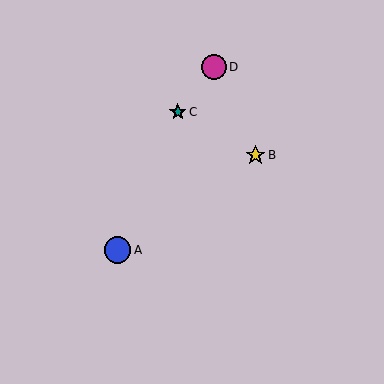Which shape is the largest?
The blue circle (labeled A) is the largest.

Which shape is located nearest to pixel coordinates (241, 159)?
The yellow star (labeled B) at (256, 155) is nearest to that location.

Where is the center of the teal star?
The center of the teal star is at (178, 112).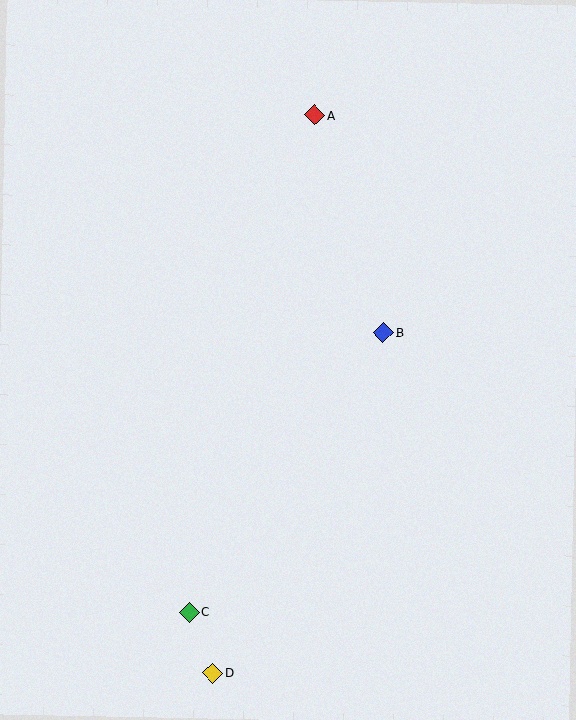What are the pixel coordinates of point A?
Point A is at (314, 115).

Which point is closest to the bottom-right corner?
Point D is closest to the bottom-right corner.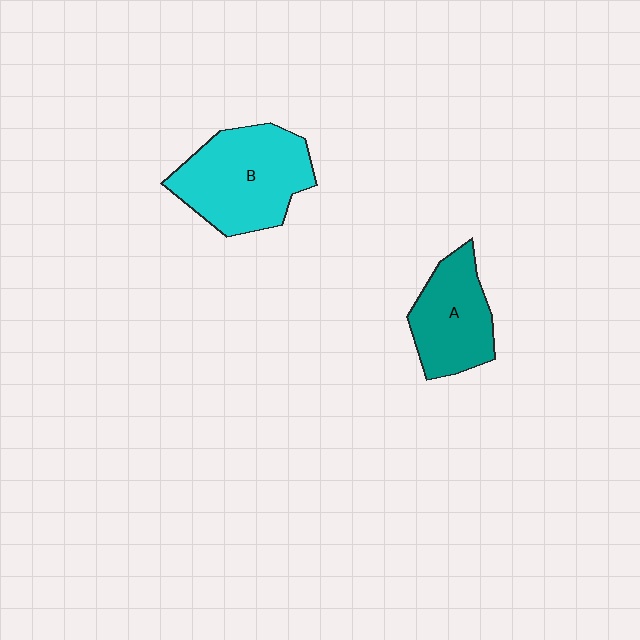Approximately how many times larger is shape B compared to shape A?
Approximately 1.4 times.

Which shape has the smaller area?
Shape A (teal).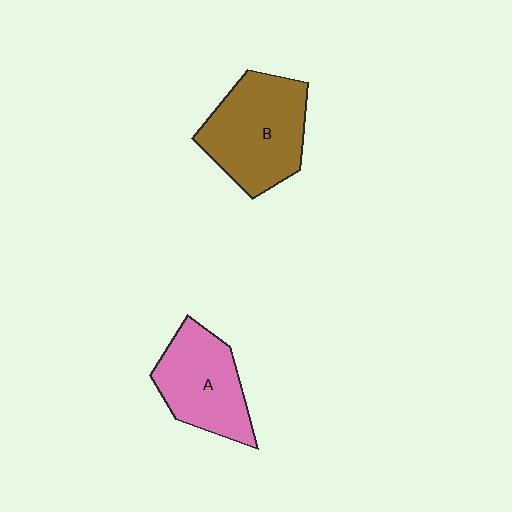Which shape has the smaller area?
Shape A (pink).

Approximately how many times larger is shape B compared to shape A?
Approximately 1.2 times.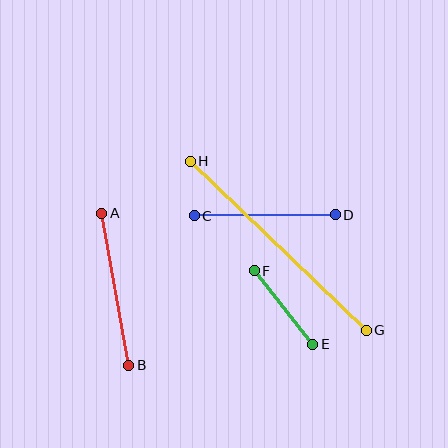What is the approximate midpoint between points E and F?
The midpoint is at approximately (284, 307) pixels.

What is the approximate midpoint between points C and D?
The midpoint is at approximately (265, 215) pixels.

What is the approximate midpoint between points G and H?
The midpoint is at approximately (278, 246) pixels.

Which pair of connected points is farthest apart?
Points G and H are farthest apart.